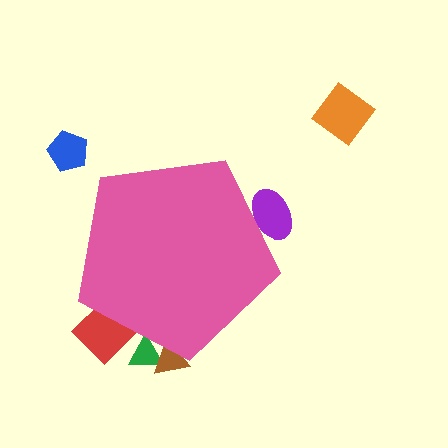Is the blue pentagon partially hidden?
No, the blue pentagon is fully visible.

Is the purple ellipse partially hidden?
Yes, the purple ellipse is partially hidden behind the pink pentagon.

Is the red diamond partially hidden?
Yes, the red diamond is partially hidden behind the pink pentagon.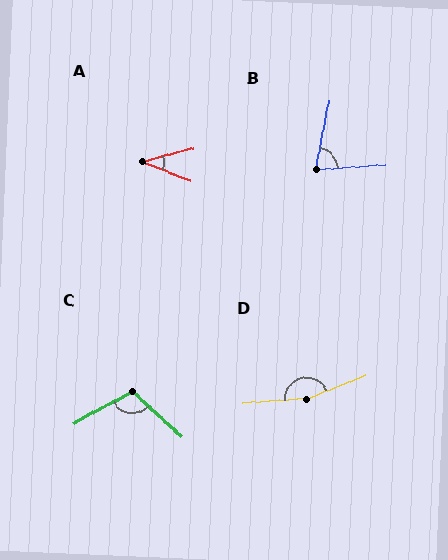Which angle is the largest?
D, at approximately 163 degrees.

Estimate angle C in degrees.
Approximately 108 degrees.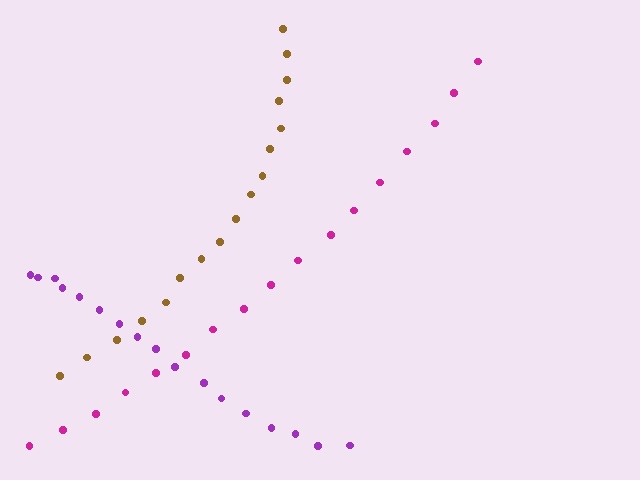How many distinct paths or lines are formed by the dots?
There are 3 distinct paths.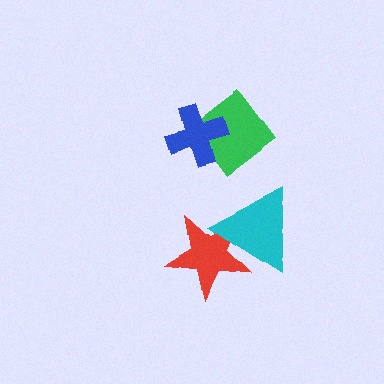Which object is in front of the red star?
The cyan triangle is in front of the red star.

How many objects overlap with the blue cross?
1 object overlaps with the blue cross.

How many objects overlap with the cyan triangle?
1 object overlaps with the cyan triangle.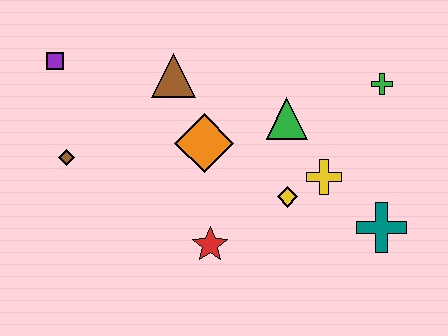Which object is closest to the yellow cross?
The yellow diamond is closest to the yellow cross.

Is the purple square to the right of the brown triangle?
No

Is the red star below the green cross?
Yes